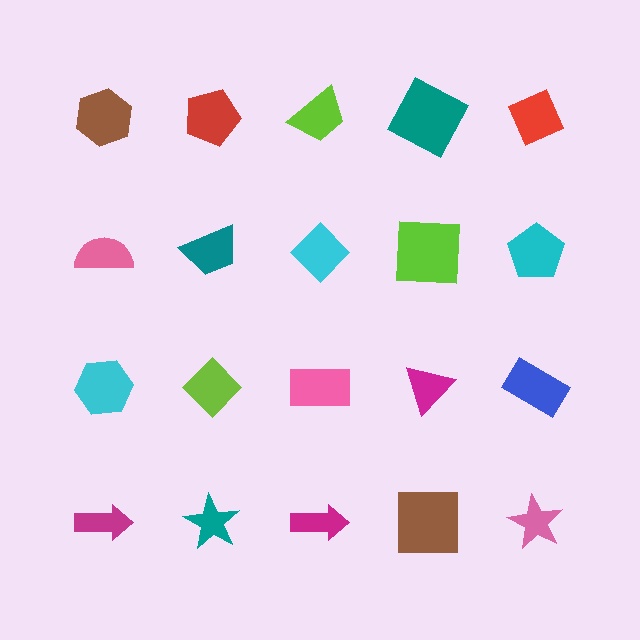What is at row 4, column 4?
A brown square.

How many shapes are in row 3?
5 shapes.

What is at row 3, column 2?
A lime diamond.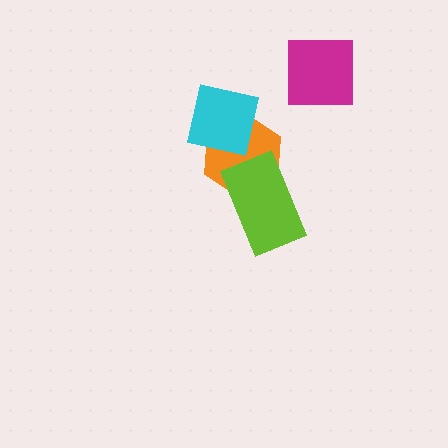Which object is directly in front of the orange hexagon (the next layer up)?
The cyan square is directly in front of the orange hexagon.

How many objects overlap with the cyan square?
1 object overlaps with the cyan square.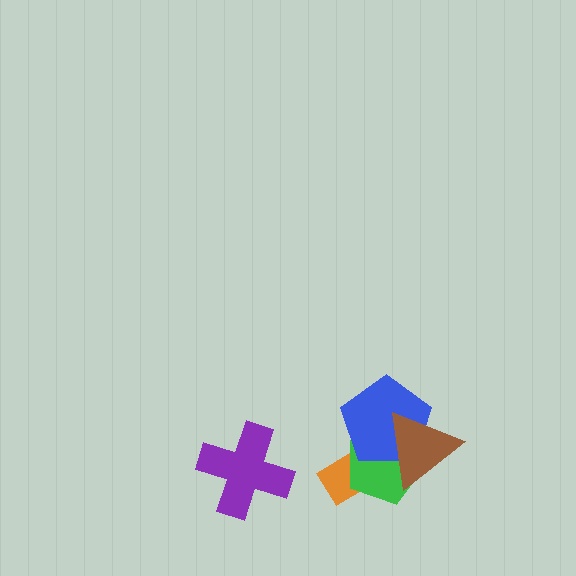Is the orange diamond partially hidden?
Yes, it is partially covered by another shape.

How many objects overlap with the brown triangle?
2 objects overlap with the brown triangle.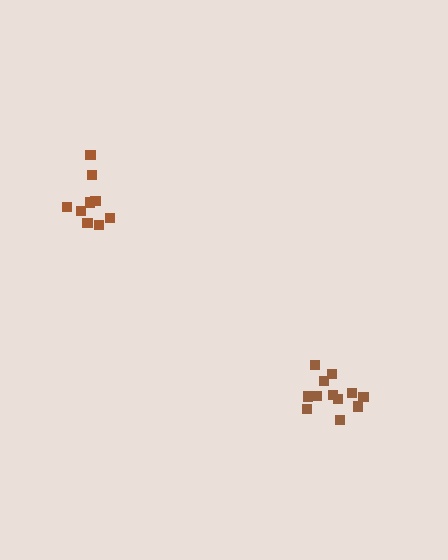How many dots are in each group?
Group 1: 12 dots, Group 2: 9 dots (21 total).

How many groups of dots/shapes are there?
There are 2 groups.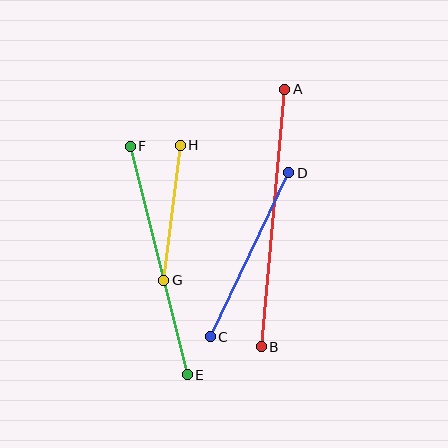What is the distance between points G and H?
The distance is approximately 136 pixels.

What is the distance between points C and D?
The distance is approximately 182 pixels.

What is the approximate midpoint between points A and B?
The midpoint is at approximately (273, 218) pixels.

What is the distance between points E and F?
The distance is approximately 235 pixels.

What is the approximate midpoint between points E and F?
The midpoint is at approximately (159, 261) pixels.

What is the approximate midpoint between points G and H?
The midpoint is at approximately (172, 213) pixels.